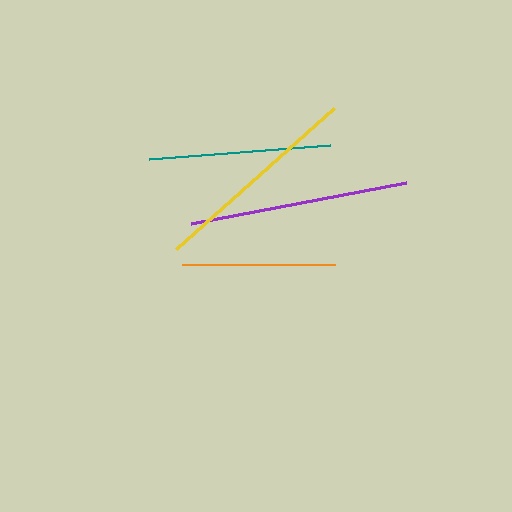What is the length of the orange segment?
The orange segment is approximately 153 pixels long.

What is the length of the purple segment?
The purple segment is approximately 219 pixels long.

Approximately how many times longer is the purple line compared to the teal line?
The purple line is approximately 1.2 times the length of the teal line.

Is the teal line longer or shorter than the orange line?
The teal line is longer than the orange line.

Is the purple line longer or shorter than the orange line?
The purple line is longer than the orange line.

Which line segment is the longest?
The purple line is the longest at approximately 219 pixels.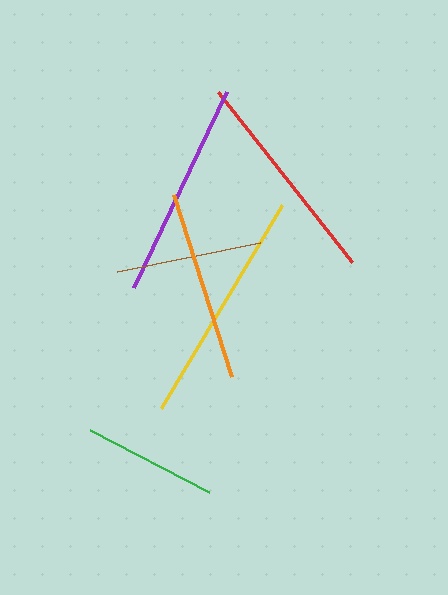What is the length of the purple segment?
The purple segment is approximately 217 pixels long.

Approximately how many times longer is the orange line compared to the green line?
The orange line is approximately 1.4 times the length of the green line.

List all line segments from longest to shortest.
From longest to shortest: yellow, purple, red, orange, brown, green.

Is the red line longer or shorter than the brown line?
The red line is longer than the brown line.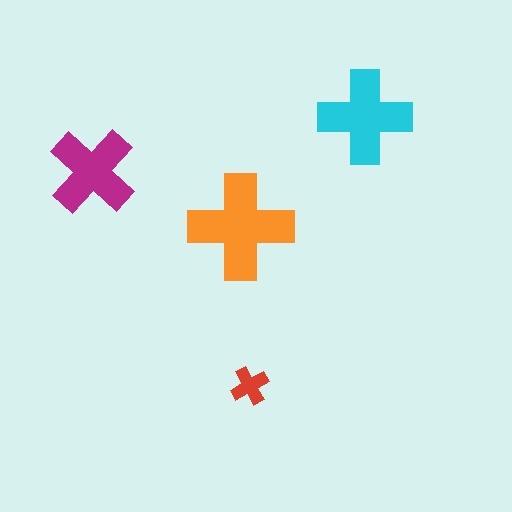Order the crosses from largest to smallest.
the orange one, the cyan one, the magenta one, the red one.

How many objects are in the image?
There are 4 objects in the image.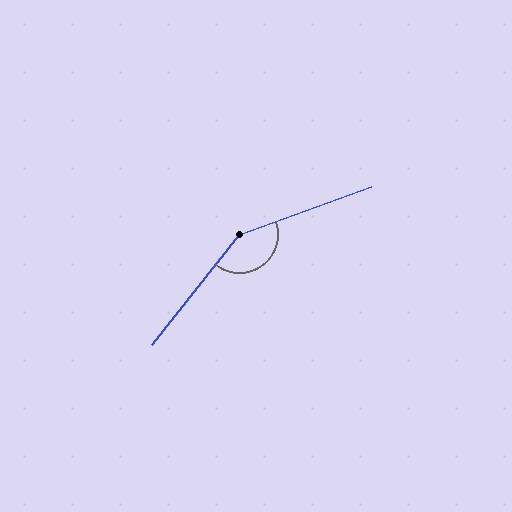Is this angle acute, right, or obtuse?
It is obtuse.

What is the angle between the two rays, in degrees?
Approximately 148 degrees.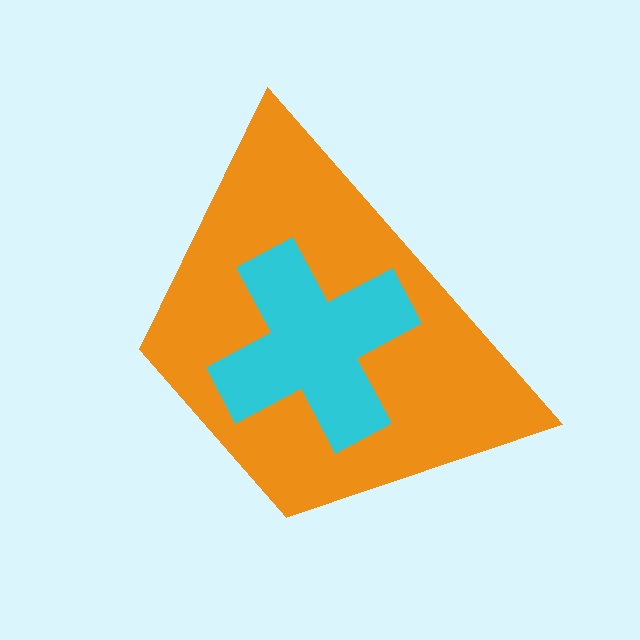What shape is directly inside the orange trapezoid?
The cyan cross.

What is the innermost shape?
The cyan cross.